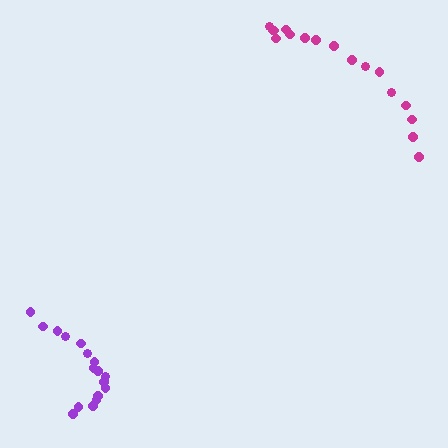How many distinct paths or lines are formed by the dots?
There are 2 distinct paths.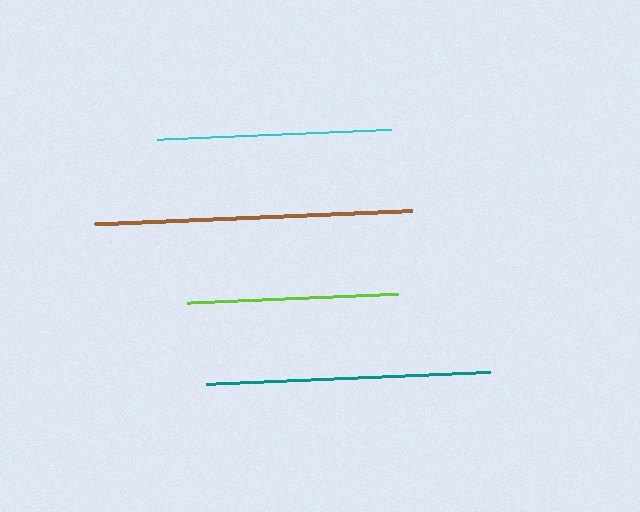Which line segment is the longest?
The brown line is the longest at approximately 318 pixels.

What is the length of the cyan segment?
The cyan segment is approximately 235 pixels long.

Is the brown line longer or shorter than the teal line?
The brown line is longer than the teal line.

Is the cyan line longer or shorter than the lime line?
The cyan line is longer than the lime line.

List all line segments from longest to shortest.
From longest to shortest: brown, teal, cyan, lime.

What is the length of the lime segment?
The lime segment is approximately 211 pixels long.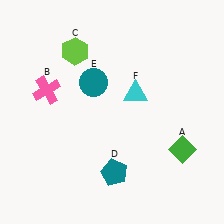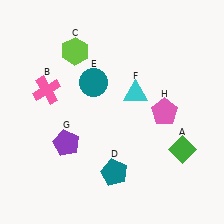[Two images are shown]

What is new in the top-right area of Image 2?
A pink pentagon (H) was added in the top-right area of Image 2.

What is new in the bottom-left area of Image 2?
A purple pentagon (G) was added in the bottom-left area of Image 2.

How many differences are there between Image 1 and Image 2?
There are 2 differences between the two images.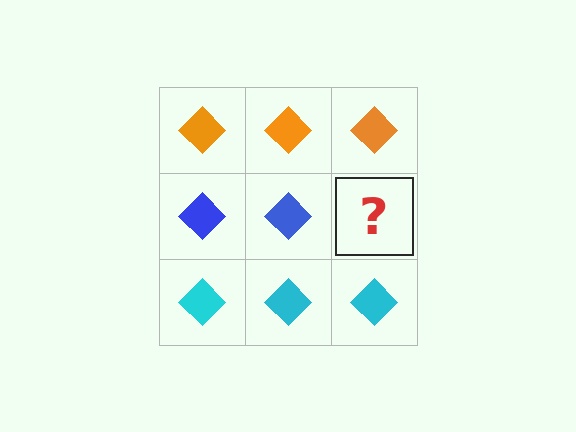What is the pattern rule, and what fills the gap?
The rule is that each row has a consistent color. The gap should be filled with a blue diamond.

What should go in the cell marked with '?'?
The missing cell should contain a blue diamond.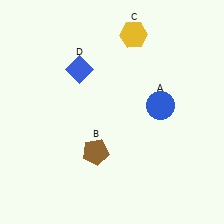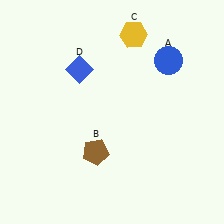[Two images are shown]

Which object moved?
The blue circle (A) moved up.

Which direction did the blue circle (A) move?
The blue circle (A) moved up.